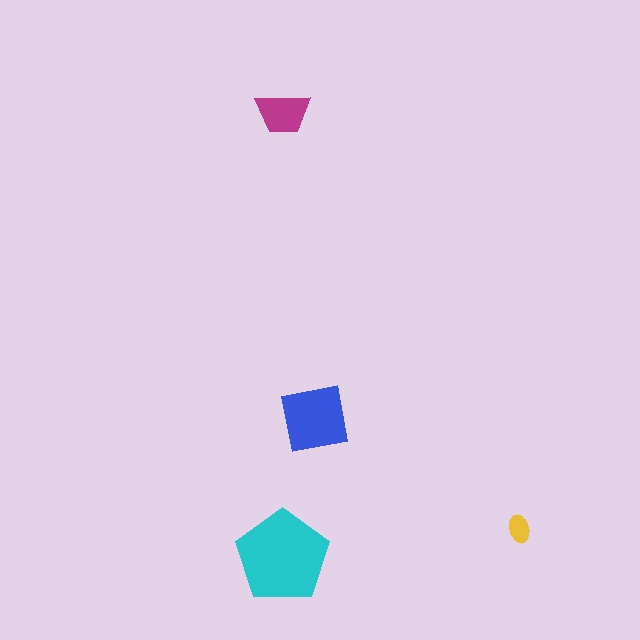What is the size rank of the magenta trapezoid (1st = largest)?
3rd.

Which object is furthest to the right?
The yellow ellipse is rightmost.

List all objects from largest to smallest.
The cyan pentagon, the blue square, the magenta trapezoid, the yellow ellipse.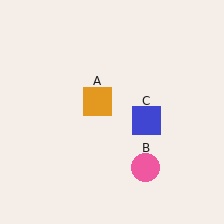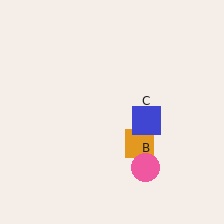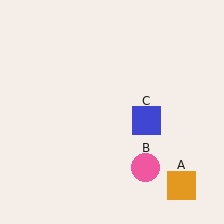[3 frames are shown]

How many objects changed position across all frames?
1 object changed position: orange square (object A).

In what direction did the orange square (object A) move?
The orange square (object A) moved down and to the right.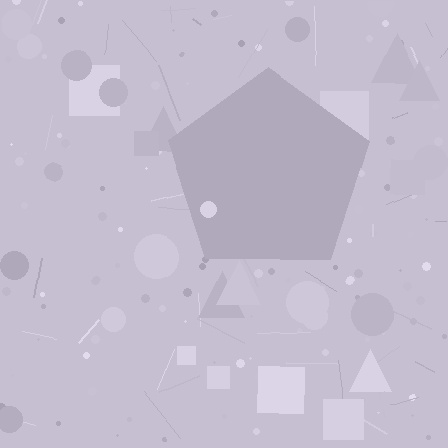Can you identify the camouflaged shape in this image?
The camouflaged shape is a pentagon.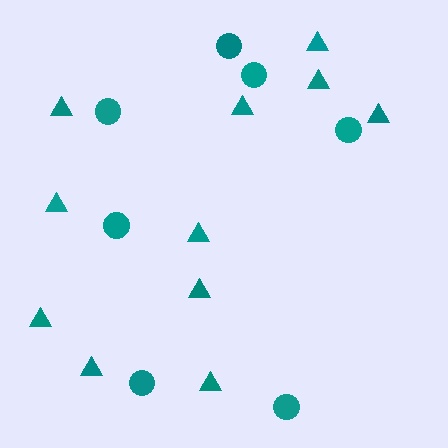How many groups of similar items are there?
There are 2 groups: one group of triangles (11) and one group of circles (7).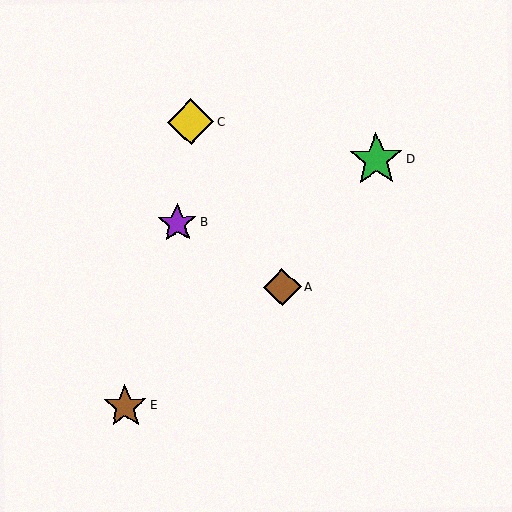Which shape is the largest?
The green star (labeled D) is the largest.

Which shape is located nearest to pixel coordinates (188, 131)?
The yellow diamond (labeled C) at (191, 122) is nearest to that location.